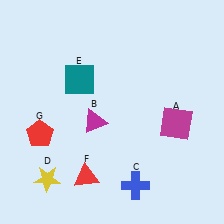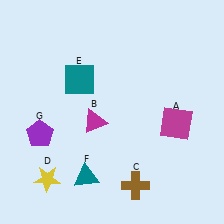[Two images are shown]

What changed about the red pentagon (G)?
In Image 1, G is red. In Image 2, it changed to purple.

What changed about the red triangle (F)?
In Image 1, F is red. In Image 2, it changed to teal.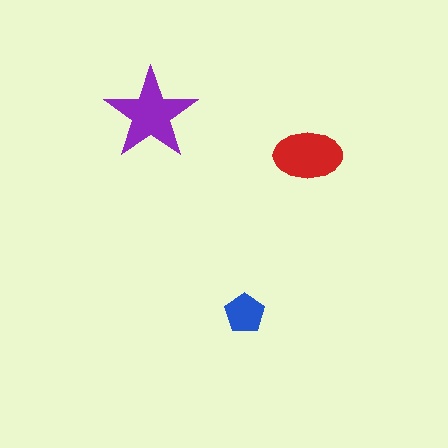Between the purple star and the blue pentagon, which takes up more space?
The purple star.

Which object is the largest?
The purple star.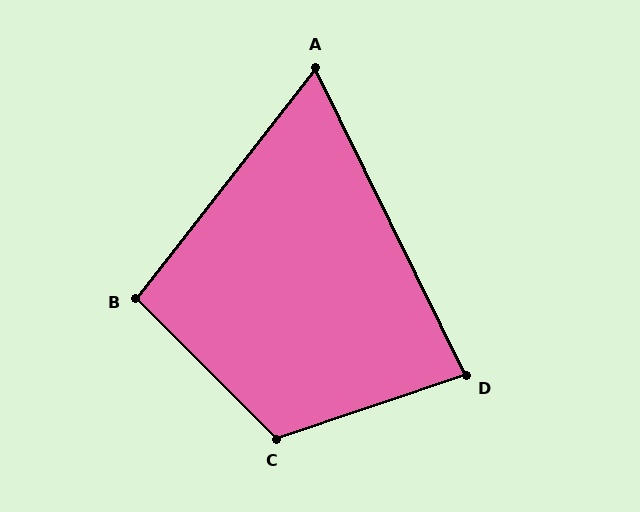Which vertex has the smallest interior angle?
A, at approximately 64 degrees.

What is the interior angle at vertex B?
Approximately 97 degrees (obtuse).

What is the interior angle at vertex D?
Approximately 83 degrees (acute).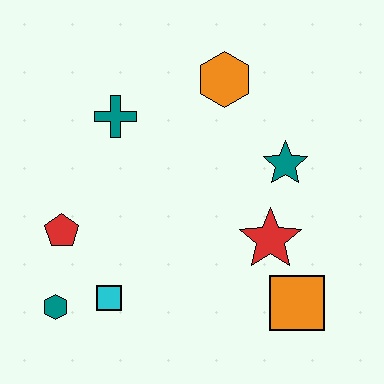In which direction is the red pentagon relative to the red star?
The red pentagon is to the left of the red star.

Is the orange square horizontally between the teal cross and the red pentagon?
No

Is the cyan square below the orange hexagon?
Yes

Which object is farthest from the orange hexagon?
The teal hexagon is farthest from the orange hexagon.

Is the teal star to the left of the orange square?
Yes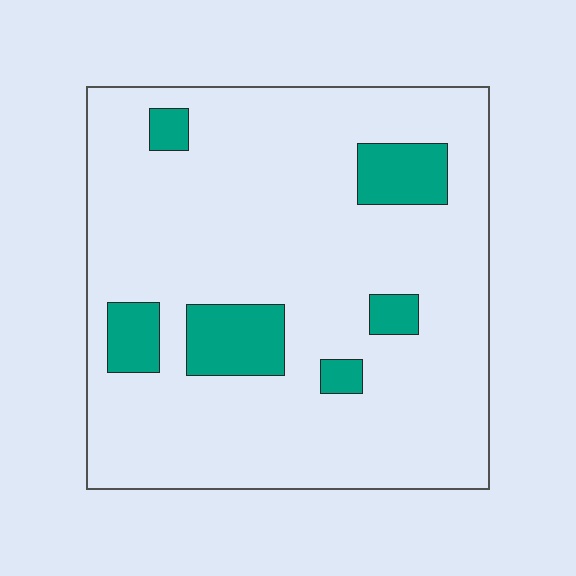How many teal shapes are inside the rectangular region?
6.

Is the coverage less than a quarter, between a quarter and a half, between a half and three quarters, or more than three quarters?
Less than a quarter.